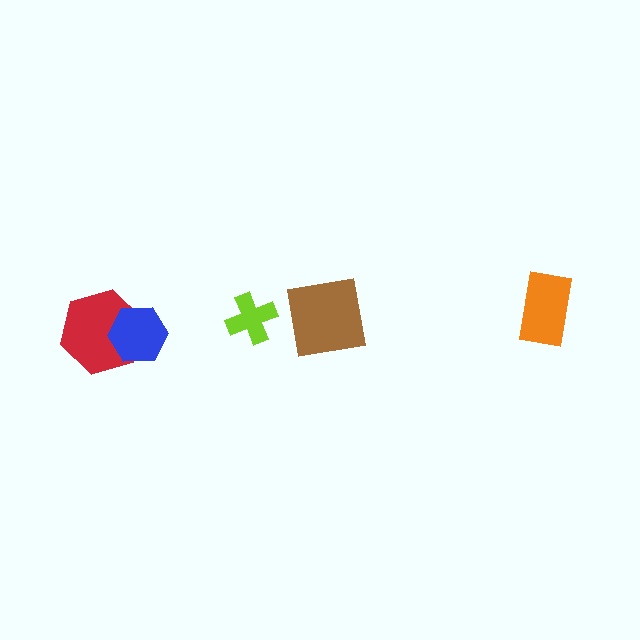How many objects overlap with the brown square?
0 objects overlap with the brown square.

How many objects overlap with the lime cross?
0 objects overlap with the lime cross.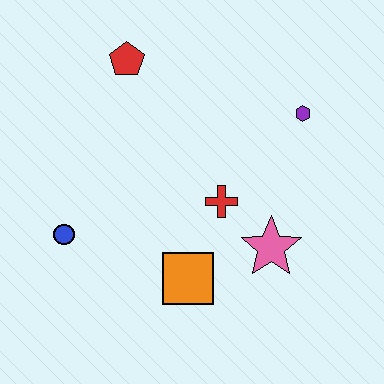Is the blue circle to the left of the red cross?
Yes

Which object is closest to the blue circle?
The orange square is closest to the blue circle.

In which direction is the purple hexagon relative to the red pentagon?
The purple hexagon is to the right of the red pentagon.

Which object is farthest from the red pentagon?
The pink star is farthest from the red pentagon.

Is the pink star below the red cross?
Yes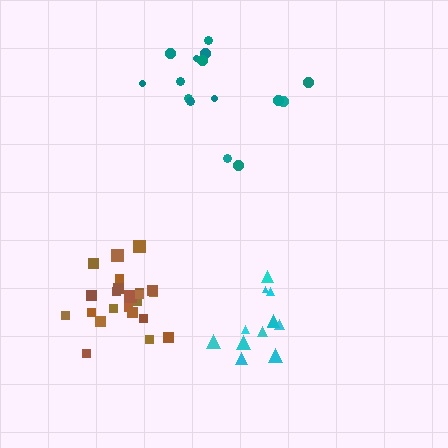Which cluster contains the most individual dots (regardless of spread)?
Brown (24).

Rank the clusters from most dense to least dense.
brown, cyan, teal.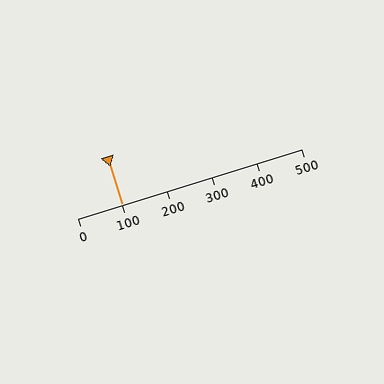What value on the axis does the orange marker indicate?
The marker indicates approximately 100.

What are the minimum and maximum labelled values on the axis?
The axis runs from 0 to 500.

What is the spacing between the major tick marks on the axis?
The major ticks are spaced 100 apart.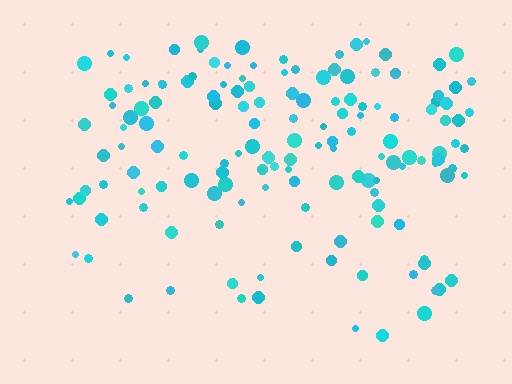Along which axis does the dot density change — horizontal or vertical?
Vertical.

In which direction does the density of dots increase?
From bottom to top, with the top side densest.